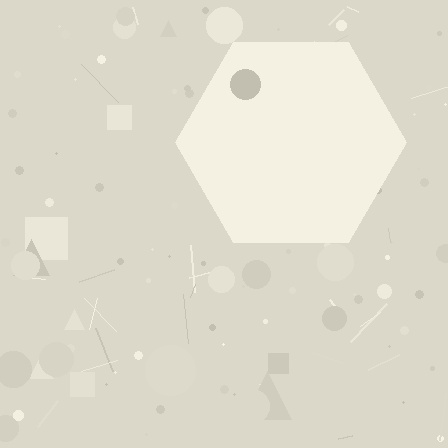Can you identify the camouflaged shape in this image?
The camouflaged shape is a hexagon.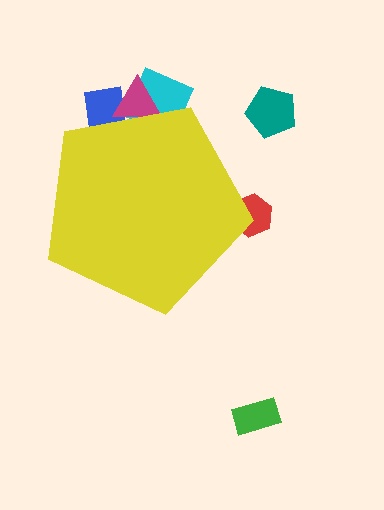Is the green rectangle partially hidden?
No, the green rectangle is fully visible.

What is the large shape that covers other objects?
A yellow pentagon.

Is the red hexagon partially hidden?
Yes, the red hexagon is partially hidden behind the yellow pentagon.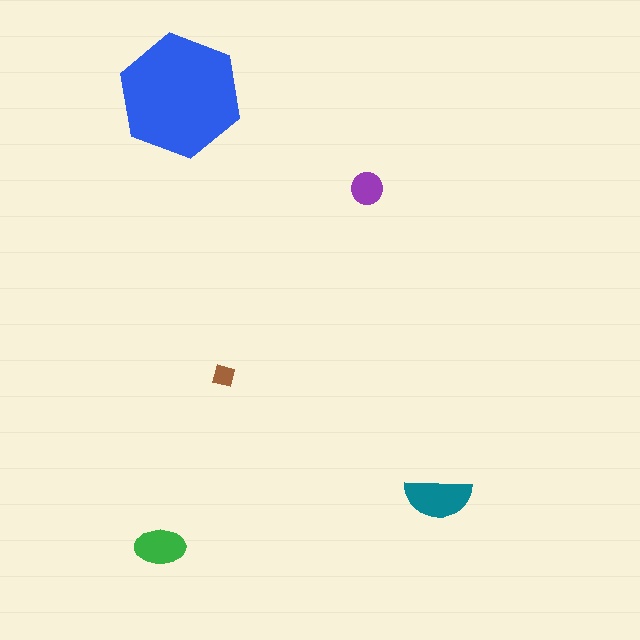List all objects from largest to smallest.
The blue hexagon, the teal semicircle, the green ellipse, the purple circle, the brown square.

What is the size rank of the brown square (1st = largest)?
5th.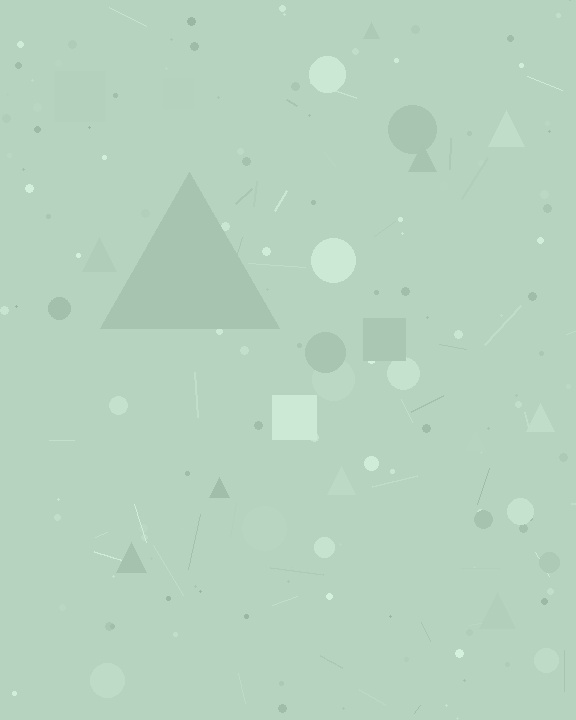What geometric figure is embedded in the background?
A triangle is embedded in the background.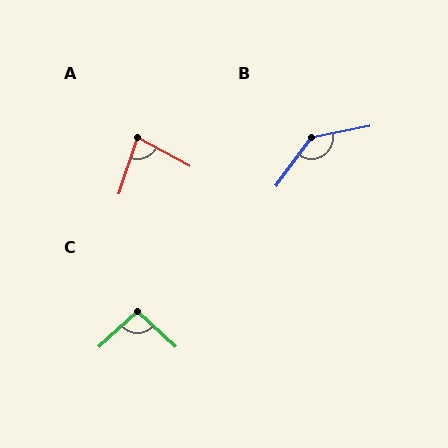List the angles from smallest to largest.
A (80°), C (95°), B (137°).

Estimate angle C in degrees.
Approximately 95 degrees.